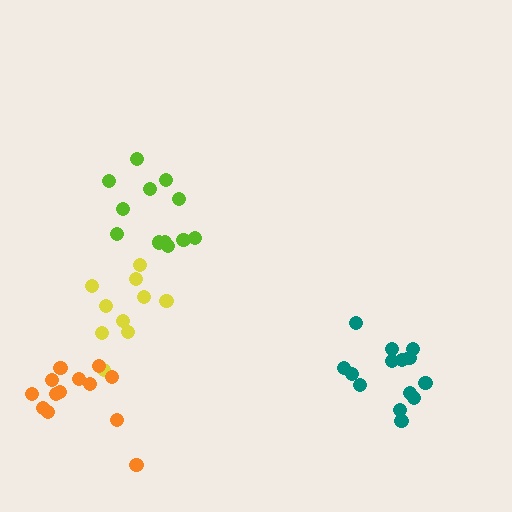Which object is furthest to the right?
The teal cluster is rightmost.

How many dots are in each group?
Group 1: 14 dots, Group 2: 12 dots, Group 3: 10 dots, Group 4: 13 dots (49 total).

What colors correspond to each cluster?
The clusters are colored: teal, lime, yellow, orange.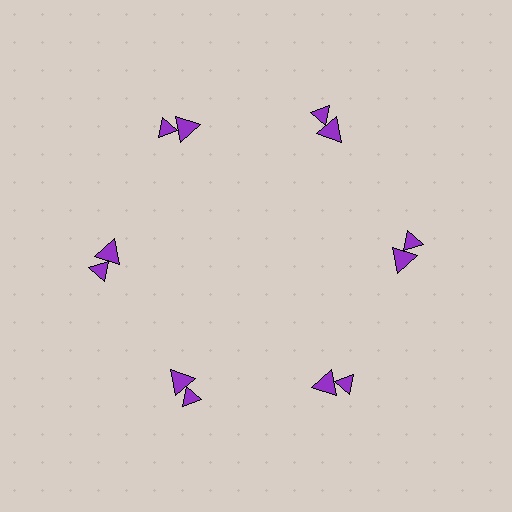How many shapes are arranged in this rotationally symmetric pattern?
There are 12 shapes, arranged in 6 groups of 2.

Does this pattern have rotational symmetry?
Yes, this pattern has 6-fold rotational symmetry. It looks the same after rotating 60 degrees around the center.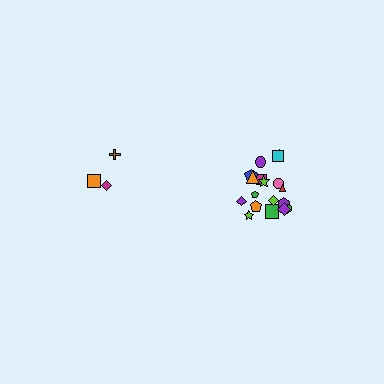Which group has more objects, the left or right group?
The right group.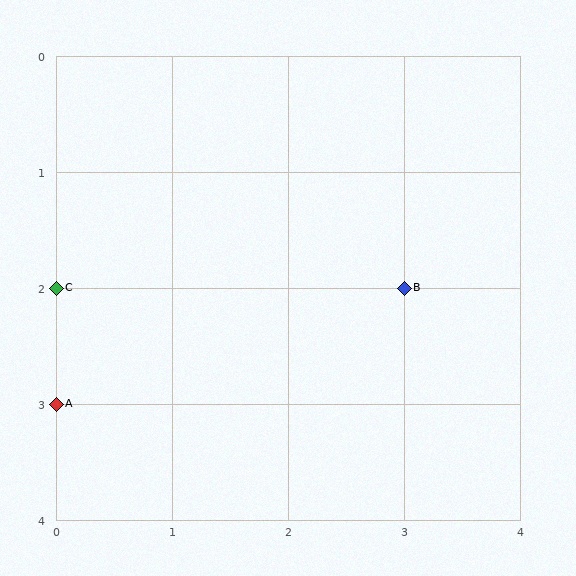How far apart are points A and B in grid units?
Points A and B are 3 columns and 1 row apart (about 3.2 grid units diagonally).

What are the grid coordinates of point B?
Point B is at grid coordinates (3, 2).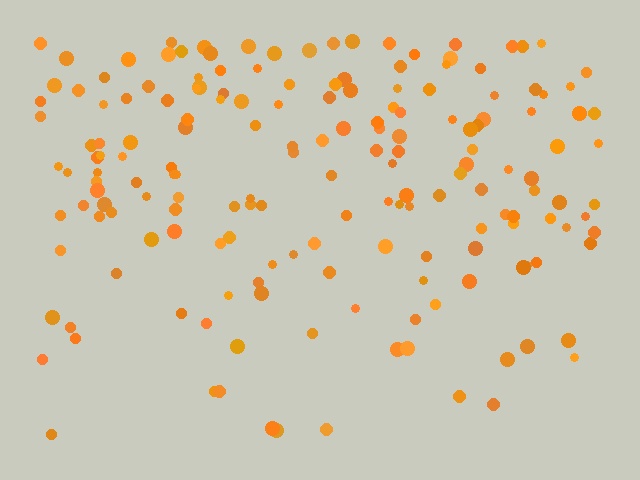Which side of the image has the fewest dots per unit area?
The bottom.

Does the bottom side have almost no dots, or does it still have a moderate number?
Still a moderate number, just noticeably fewer than the top.